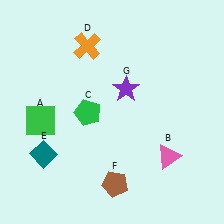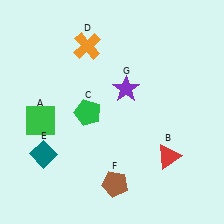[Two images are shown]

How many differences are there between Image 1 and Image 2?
There is 1 difference between the two images.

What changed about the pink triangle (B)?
In Image 1, B is pink. In Image 2, it changed to red.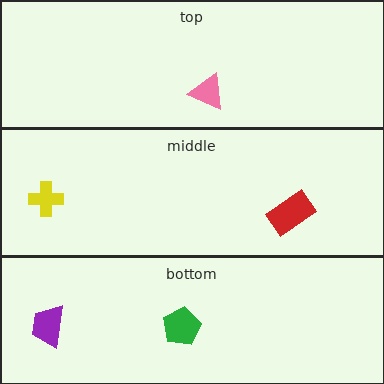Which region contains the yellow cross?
The middle region.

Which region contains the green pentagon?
The bottom region.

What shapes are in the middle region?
The yellow cross, the red rectangle.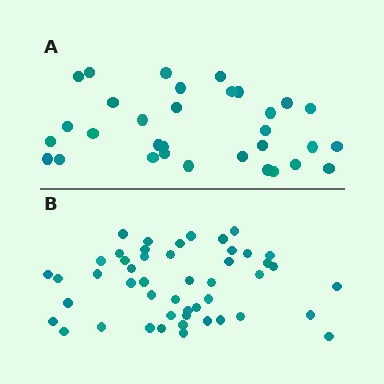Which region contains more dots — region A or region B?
Region B (the bottom region) has more dots.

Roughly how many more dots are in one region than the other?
Region B has approximately 15 more dots than region A.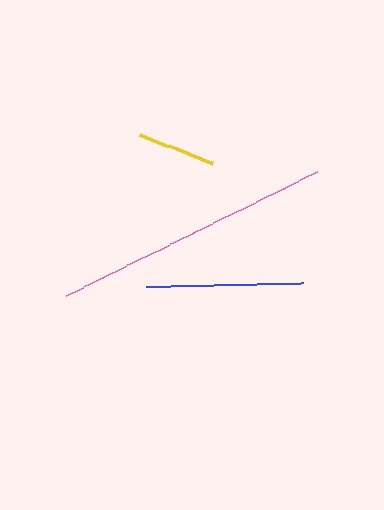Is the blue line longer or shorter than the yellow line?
The blue line is longer than the yellow line.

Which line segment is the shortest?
The yellow line is the shortest at approximately 79 pixels.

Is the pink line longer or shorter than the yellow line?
The pink line is longer than the yellow line.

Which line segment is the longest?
The pink line is the longest at approximately 280 pixels.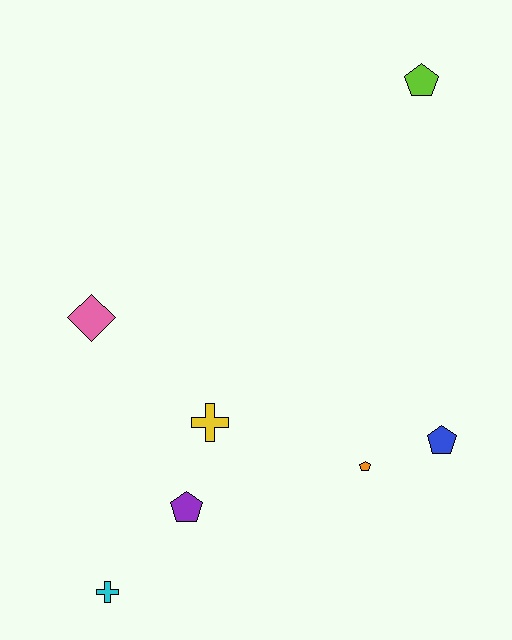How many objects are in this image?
There are 7 objects.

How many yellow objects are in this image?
There is 1 yellow object.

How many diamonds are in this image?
There is 1 diamond.